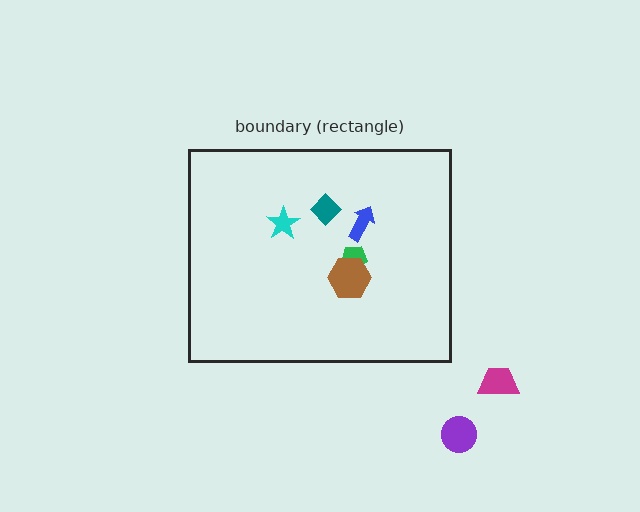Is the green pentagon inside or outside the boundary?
Inside.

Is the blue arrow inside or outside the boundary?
Inside.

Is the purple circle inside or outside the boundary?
Outside.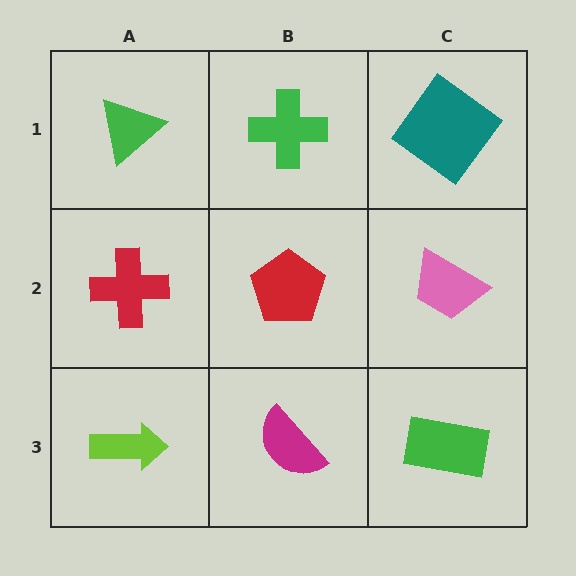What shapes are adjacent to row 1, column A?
A red cross (row 2, column A), a green cross (row 1, column B).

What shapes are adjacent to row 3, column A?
A red cross (row 2, column A), a magenta semicircle (row 3, column B).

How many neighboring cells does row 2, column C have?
3.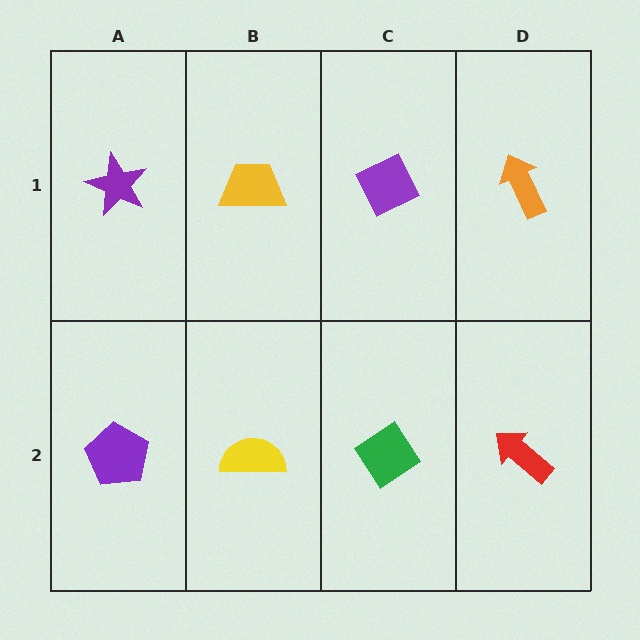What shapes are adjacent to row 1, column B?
A yellow semicircle (row 2, column B), a purple star (row 1, column A), a purple diamond (row 1, column C).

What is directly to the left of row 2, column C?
A yellow semicircle.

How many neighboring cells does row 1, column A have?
2.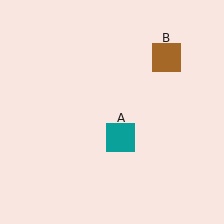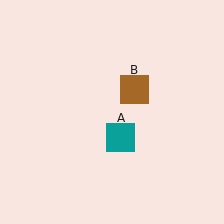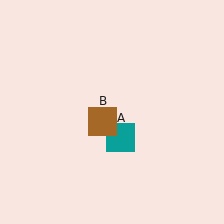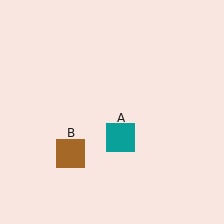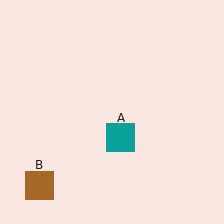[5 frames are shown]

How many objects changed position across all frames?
1 object changed position: brown square (object B).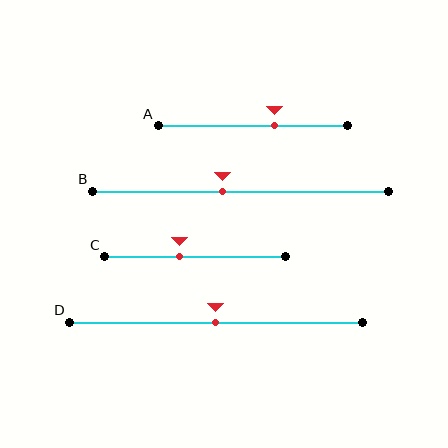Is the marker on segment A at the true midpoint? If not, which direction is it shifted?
No, the marker on segment A is shifted to the right by about 11% of the segment length.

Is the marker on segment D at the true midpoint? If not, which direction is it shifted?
Yes, the marker on segment D is at the true midpoint.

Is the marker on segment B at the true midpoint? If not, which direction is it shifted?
No, the marker on segment B is shifted to the left by about 6% of the segment length.